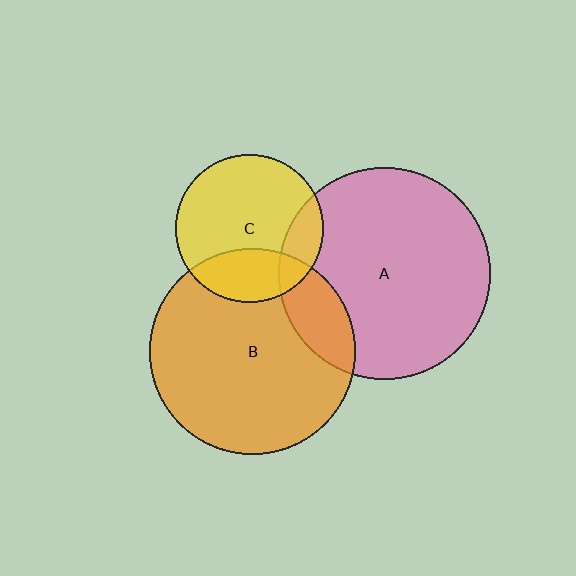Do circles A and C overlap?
Yes.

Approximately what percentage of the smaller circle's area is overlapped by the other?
Approximately 15%.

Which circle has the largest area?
Circle A (pink).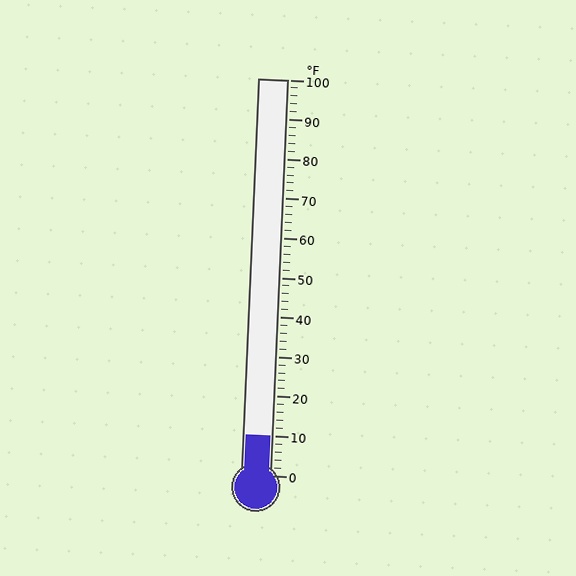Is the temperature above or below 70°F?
The temperature is below 70°F.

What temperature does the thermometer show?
The thermometer shows approximately 10°F.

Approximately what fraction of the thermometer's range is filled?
The thermometer is filled to approximately 10% of its range.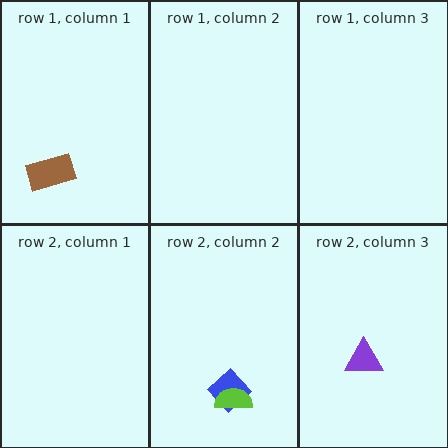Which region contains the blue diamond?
The row 2, column 2 region.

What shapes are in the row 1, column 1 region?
The brown rectangle.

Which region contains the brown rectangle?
The row 1, column 1 region.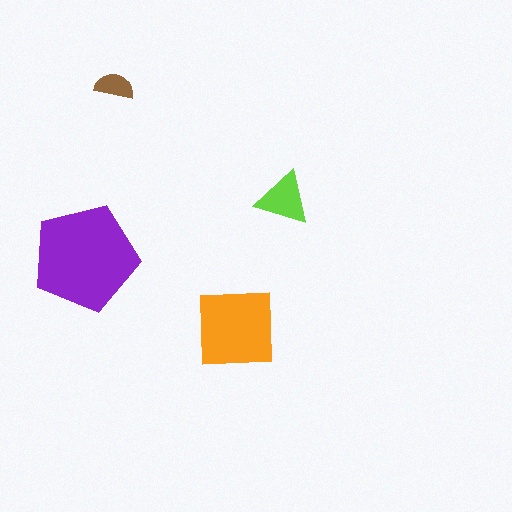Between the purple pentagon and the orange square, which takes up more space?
The purple pentagon.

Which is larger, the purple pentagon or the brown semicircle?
The purple pentagon.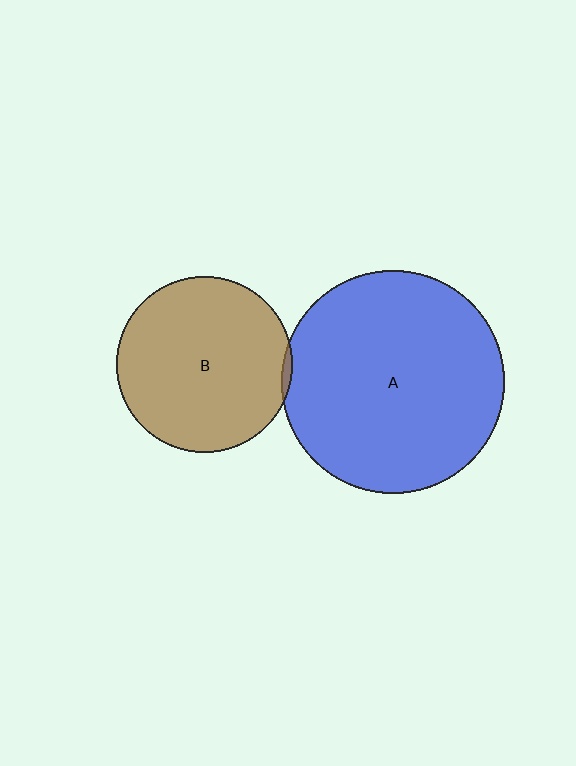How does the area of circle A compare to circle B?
Approximately 1.6 times.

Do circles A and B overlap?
Yes.